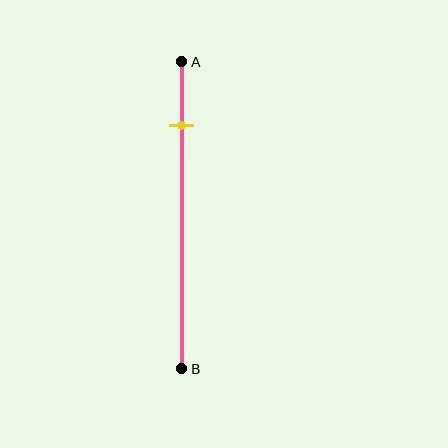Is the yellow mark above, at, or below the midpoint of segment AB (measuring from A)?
The yellow mark is above the midpoint of segment AB.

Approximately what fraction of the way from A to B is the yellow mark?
The yellow mark is approximately 20% of the way from A to B.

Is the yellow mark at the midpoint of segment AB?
No, the mark is at about 20% from A, not at the 50% midpoint.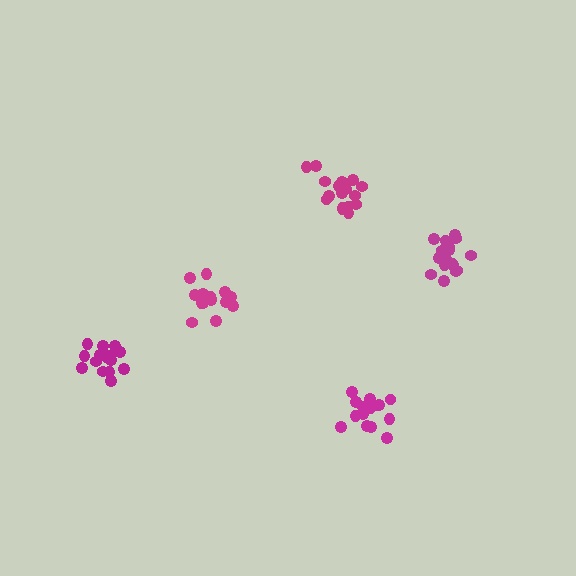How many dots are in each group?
Group 1: 15 dots, Group 2: 15 dots, Group 3: 20 dots, Group 4: 15 dots, Group 5: 18 dots (83 total).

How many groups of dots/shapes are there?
There are 5 groups.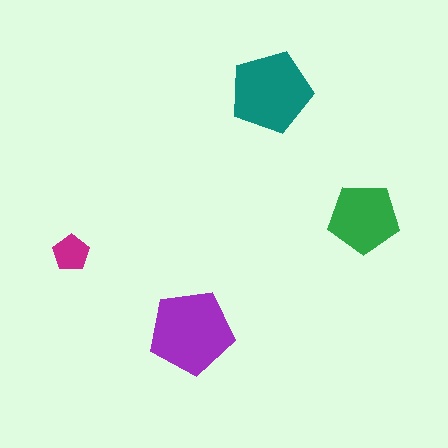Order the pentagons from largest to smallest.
the purple one, the teal one, the green one, the magenta one.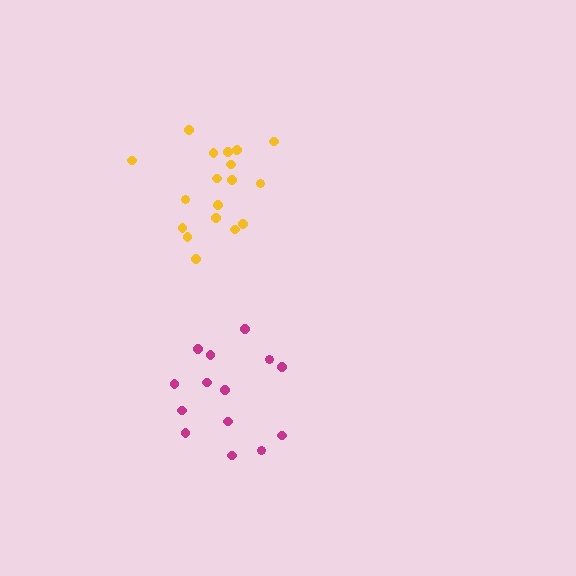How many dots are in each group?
Group 1: 18 dots, Group 2: 14 dots (32 total).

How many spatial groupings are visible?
There are 2 spatial groupings.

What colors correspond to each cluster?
The clusters are colored: yellow, magenta.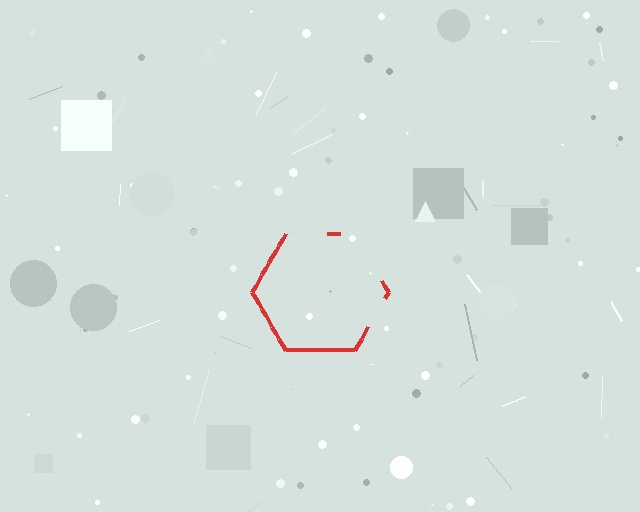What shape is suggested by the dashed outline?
The dashed outline suggests a hexagon.